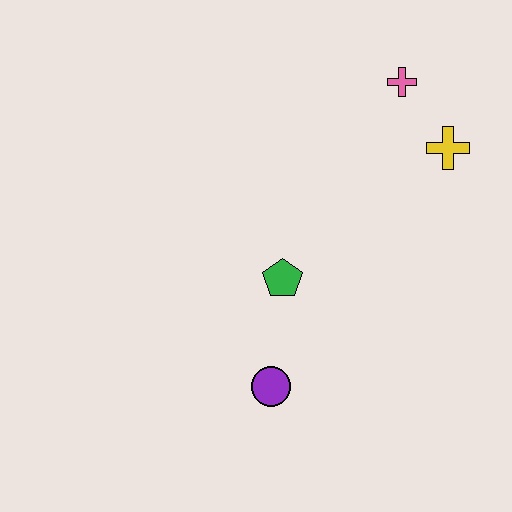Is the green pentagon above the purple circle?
Yes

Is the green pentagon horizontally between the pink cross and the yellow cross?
No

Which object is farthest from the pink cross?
The purple circle is farthest from the pink cross.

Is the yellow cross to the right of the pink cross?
Yes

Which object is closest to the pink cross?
The yellow cross is closest to the pink cross.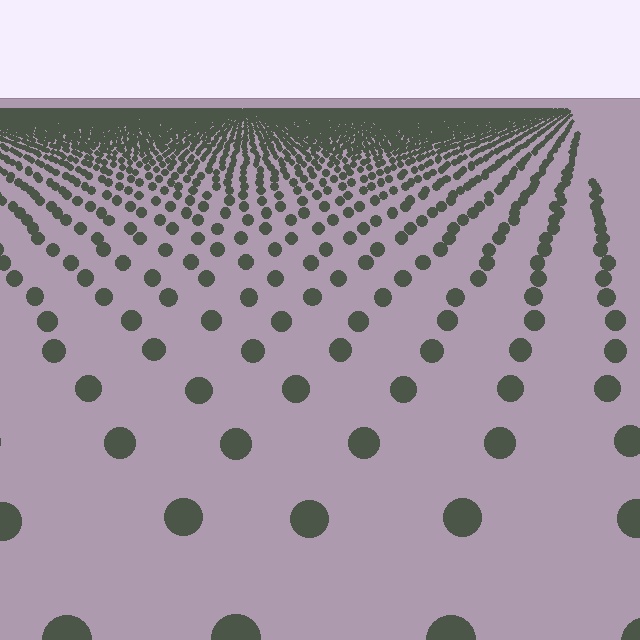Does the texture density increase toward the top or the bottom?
Density increases toward the top.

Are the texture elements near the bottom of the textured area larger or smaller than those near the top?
Larger. Near the bottom, elements are closer to the viewer and appear at a bigger on-screen size.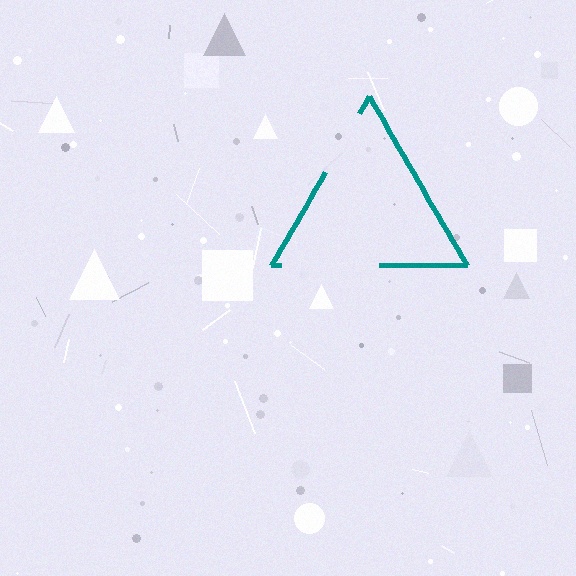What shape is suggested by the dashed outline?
The dashed outline suggests a triangle.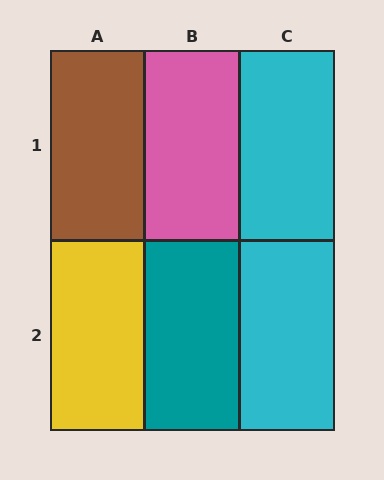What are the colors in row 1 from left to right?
Brown, pink, cyan.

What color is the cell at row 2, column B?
Teal.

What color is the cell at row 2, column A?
Yellow.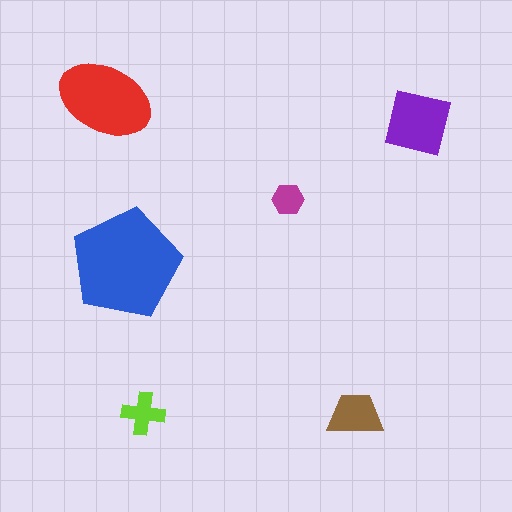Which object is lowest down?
The lime cross is bottommost.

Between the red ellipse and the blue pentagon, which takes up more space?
The blue pentagon.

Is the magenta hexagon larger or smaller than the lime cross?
Smaller.